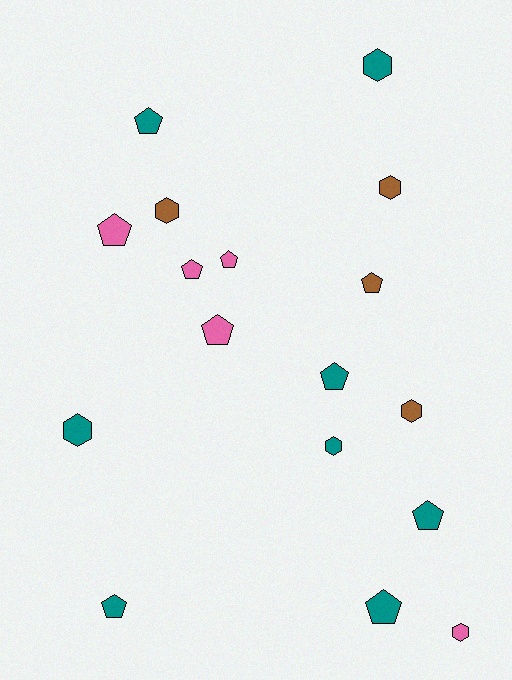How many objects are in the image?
There are 17 objects.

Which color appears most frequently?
Teal, with 8 objects.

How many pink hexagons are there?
There is 1 pink hexagon.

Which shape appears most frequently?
Pentagon, with 10 objects.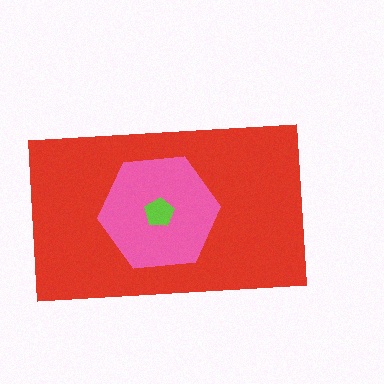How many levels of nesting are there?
3.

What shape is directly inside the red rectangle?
The pink hexagon.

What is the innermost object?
The lime pentagon.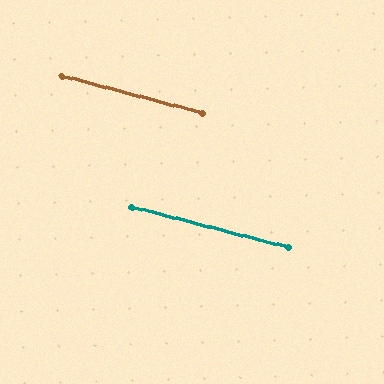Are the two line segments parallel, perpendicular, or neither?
Parallel — their directions differ by only 0.1°.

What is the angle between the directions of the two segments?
Approximately 0 degrees.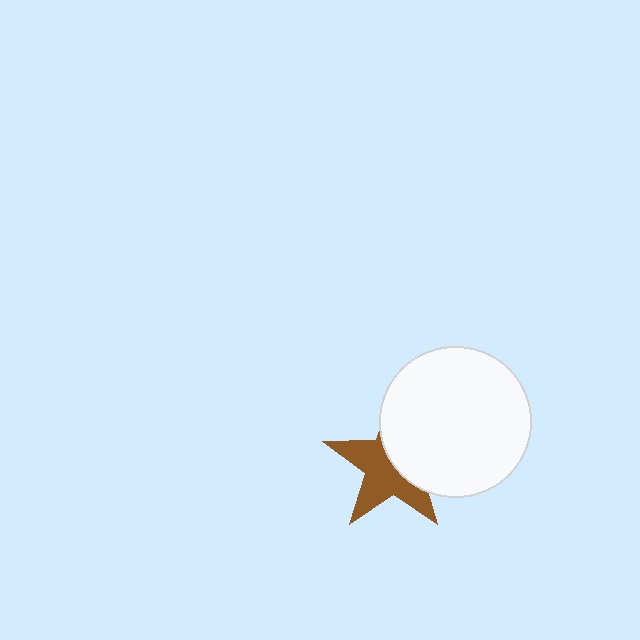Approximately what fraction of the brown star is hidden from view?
Roughly 45% of the brown star is hidden behind the white circle.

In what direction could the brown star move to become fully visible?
The brown star could move left. That would shift it out from behind the white circle entirely.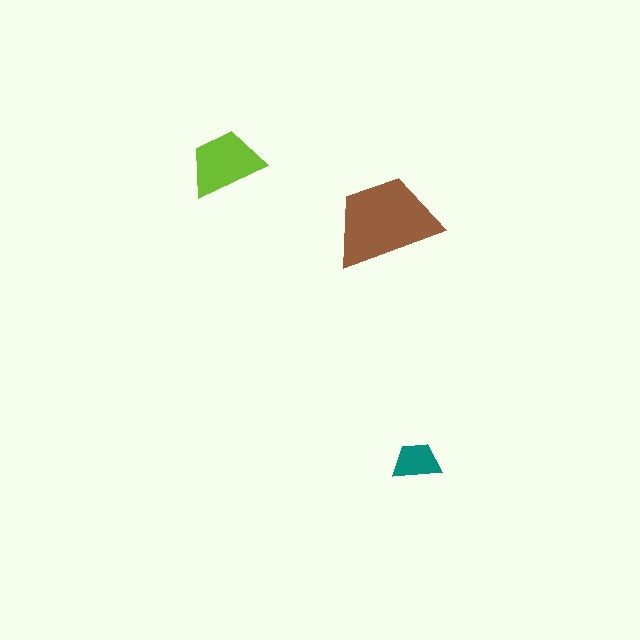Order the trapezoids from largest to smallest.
the brown one, the lime one, the teal one.